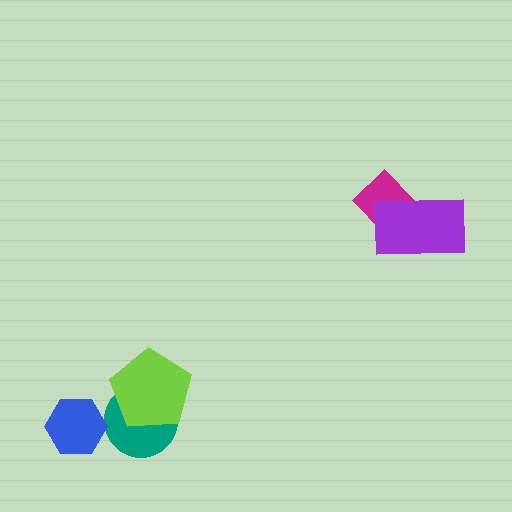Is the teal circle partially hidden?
Yes, it is partially covered by another shape.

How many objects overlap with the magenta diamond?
1 object overlaps with the magenta diamond.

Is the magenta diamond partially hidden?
Yes, it is partially covered by another shape.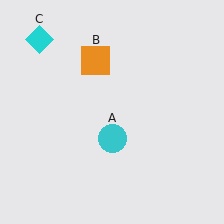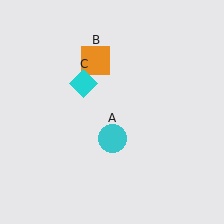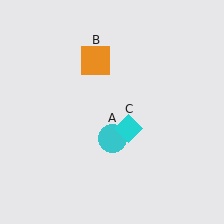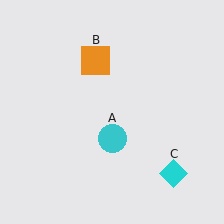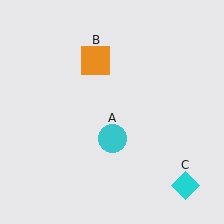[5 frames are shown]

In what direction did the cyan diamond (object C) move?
The cyan diamond (object C) moved down and to the right.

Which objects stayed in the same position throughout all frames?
Cyan circle (object A) and orange square (object B) remained stationary.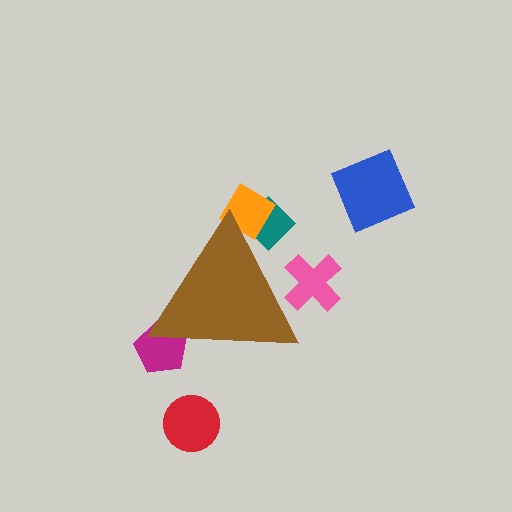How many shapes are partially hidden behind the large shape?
4 shapes are partially hidden.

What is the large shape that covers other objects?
A brown triangle.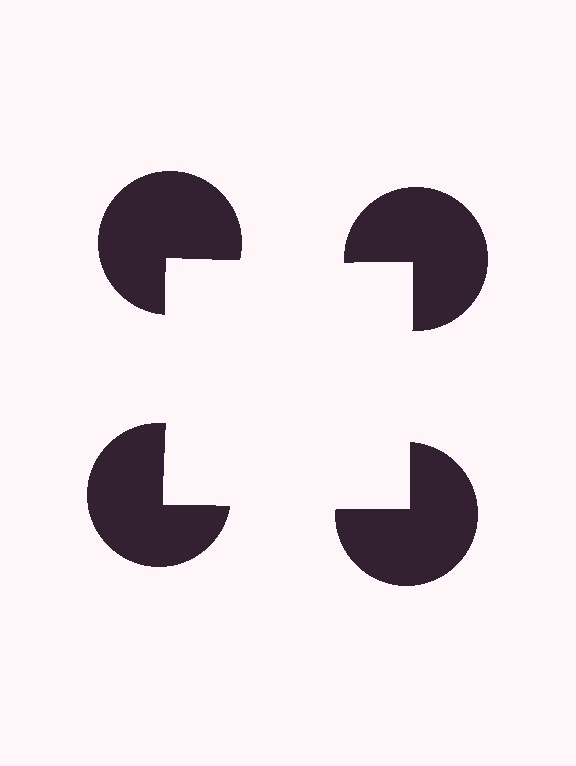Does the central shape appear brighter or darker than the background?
It typically appears slightly brighter than the background, even though no actual brightness change is drawn.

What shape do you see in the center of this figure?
An illusory square — its edges are inferred from the aligned wedge cuts in the pac-man discs, not physically drawn.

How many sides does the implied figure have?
4 sides.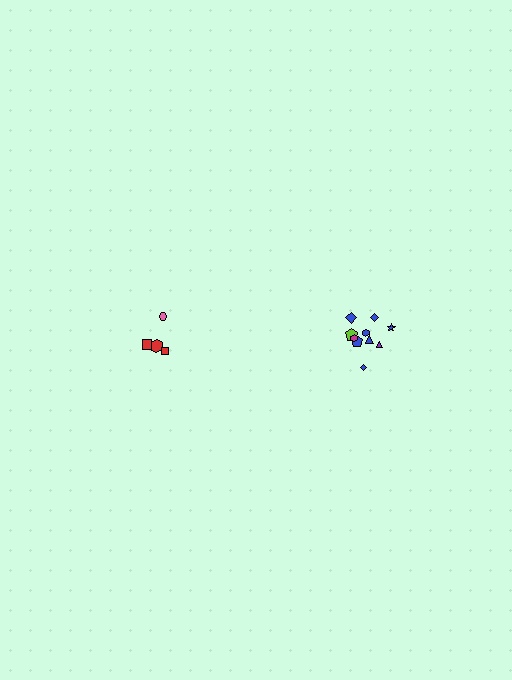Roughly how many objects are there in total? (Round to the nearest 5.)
Roughly 15 objects in total.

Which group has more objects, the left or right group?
The right group.